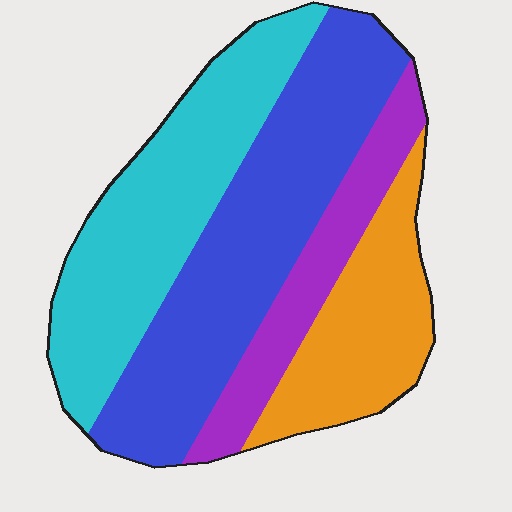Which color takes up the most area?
Blue, at roughly 35%.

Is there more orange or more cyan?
Cyan.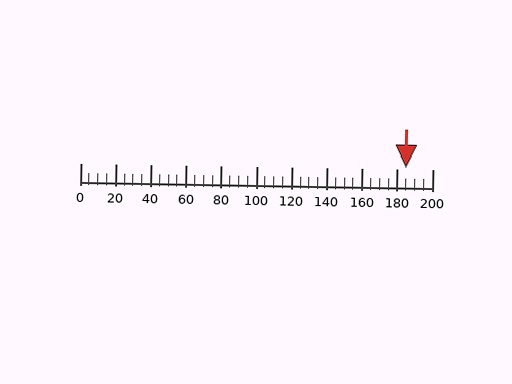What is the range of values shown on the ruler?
The ruler shows values from 0 to 200.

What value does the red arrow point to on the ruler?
The red arrow points to approximately 185.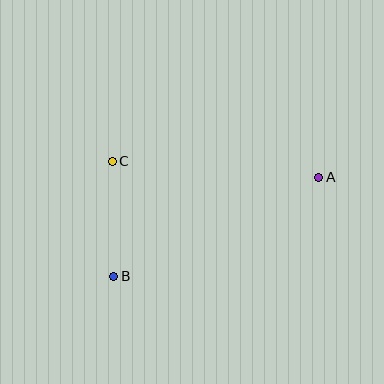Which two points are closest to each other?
Points B and C are closest to each other.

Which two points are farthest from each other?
Points A and B are farthest from each other.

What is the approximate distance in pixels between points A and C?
The distance between A and C is approximately 207 pixels.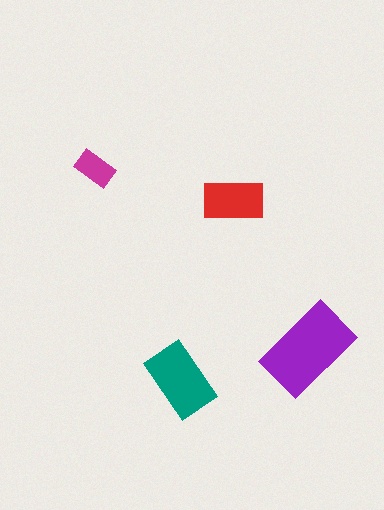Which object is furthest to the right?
The purple rectangle is rightmost.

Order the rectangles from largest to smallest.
the purple one, the teal one, the red one, the magenta one.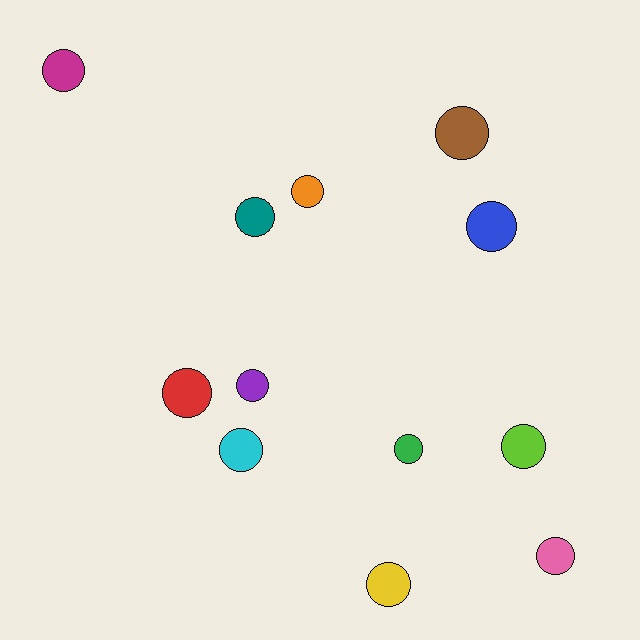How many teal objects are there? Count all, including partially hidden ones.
There is 1 teal object.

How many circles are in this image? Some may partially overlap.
There are 12 circles.